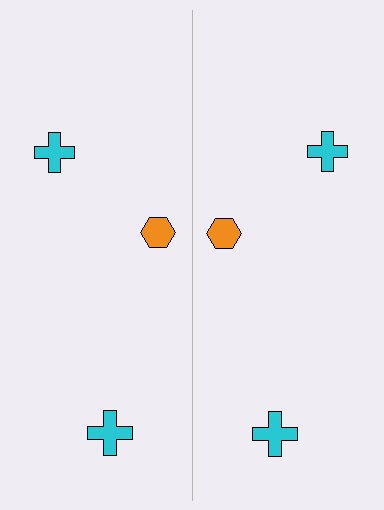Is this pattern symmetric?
Yes, this pattern has bilateral (reflection) symmetry.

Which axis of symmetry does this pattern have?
The pattern has a vertical axis of symmetry running through the center of the image.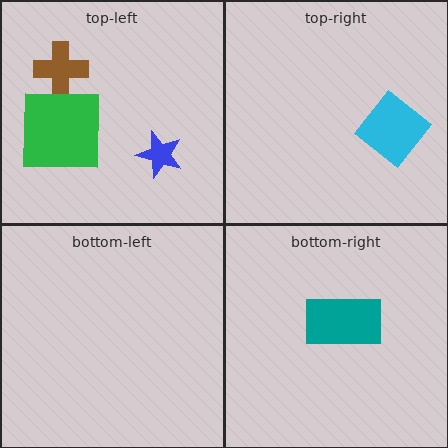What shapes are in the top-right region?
The cyan diamond.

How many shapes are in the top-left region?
3.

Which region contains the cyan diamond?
The top-right region.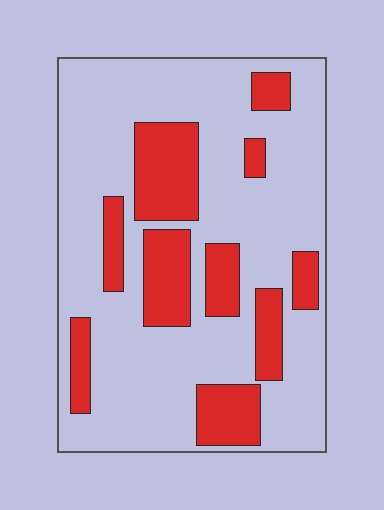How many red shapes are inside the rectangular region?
10.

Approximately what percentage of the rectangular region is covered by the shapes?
Approximately 25%.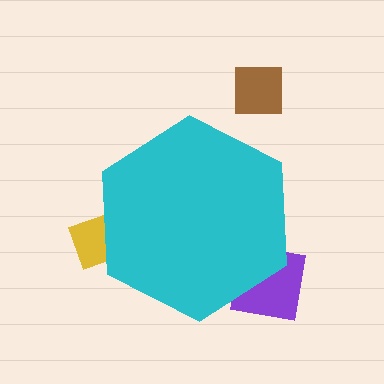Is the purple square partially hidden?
Yes, the purple square is partially hidden behind the cyan hexagon.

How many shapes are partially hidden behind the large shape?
2 shapes are partially hidden.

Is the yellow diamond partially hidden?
Yes, the yellow diamond is partially hidden behind the cyan hexagon.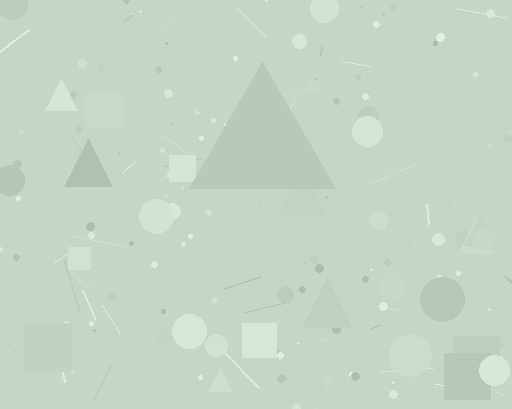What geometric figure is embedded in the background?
A triangle is embedded in the background.